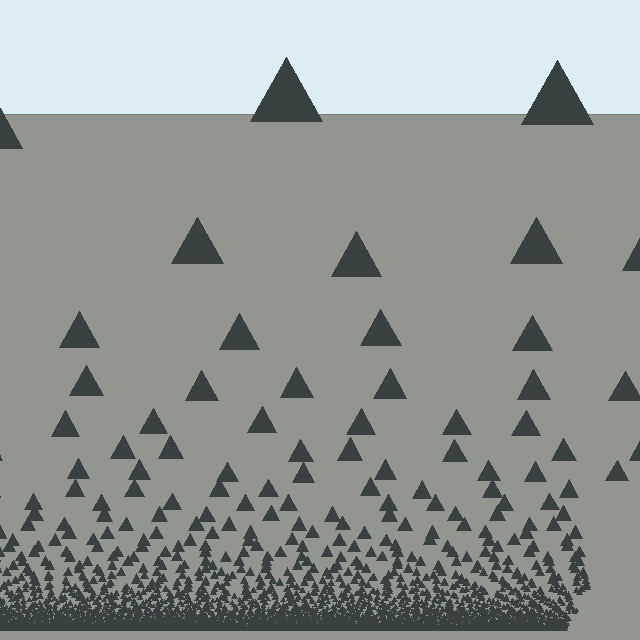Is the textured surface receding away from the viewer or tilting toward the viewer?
The surface appears to tilt toward the viewer. Texture elements get larger and sparser toward the top.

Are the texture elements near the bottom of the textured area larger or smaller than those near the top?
Smaller. The gradient is inverted — elements near the bottom are smaller and denser.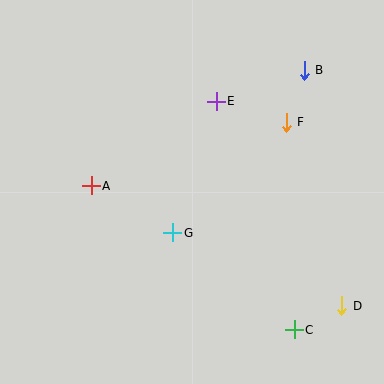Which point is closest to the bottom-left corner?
Point A is closest to the bottom-left corner.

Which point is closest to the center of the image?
Point G at (173, 233) is closest to the center.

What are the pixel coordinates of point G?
Point G is at (173, 233).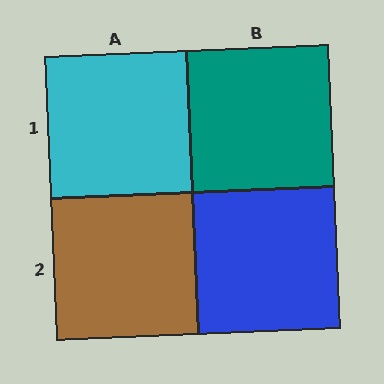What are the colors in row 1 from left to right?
Cyan, teal.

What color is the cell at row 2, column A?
Brown.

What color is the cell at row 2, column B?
Blue.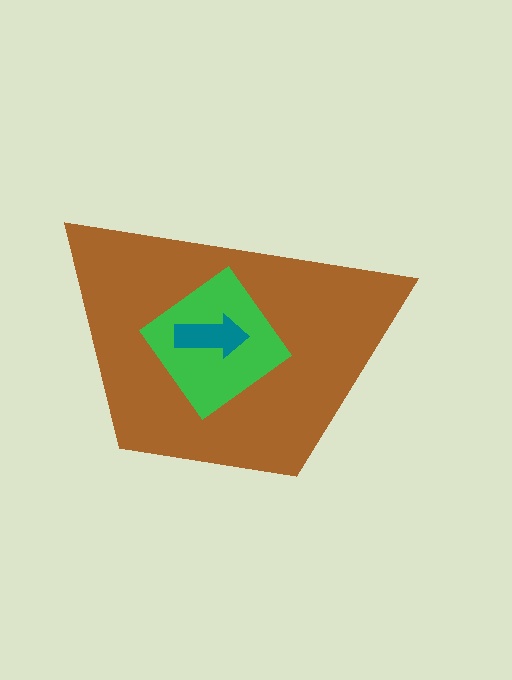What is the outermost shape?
The brown trapezoid.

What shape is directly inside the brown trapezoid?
The green diamond.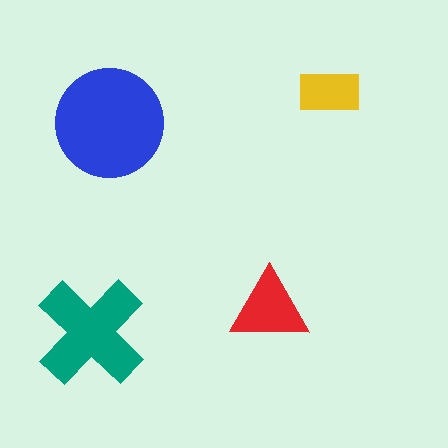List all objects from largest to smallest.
The blue circle, the teal cross, the red triangle, the yellow rectangle.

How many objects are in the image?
There are 4 objects in the image.